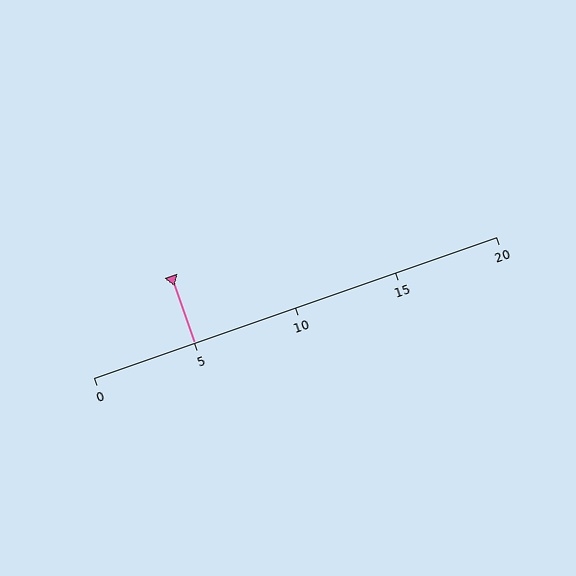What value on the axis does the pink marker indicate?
The marker indicates approximately 5.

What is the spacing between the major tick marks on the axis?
The major ticks are spaced 5 apart.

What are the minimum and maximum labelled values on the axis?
The axis runs from 0 to 20.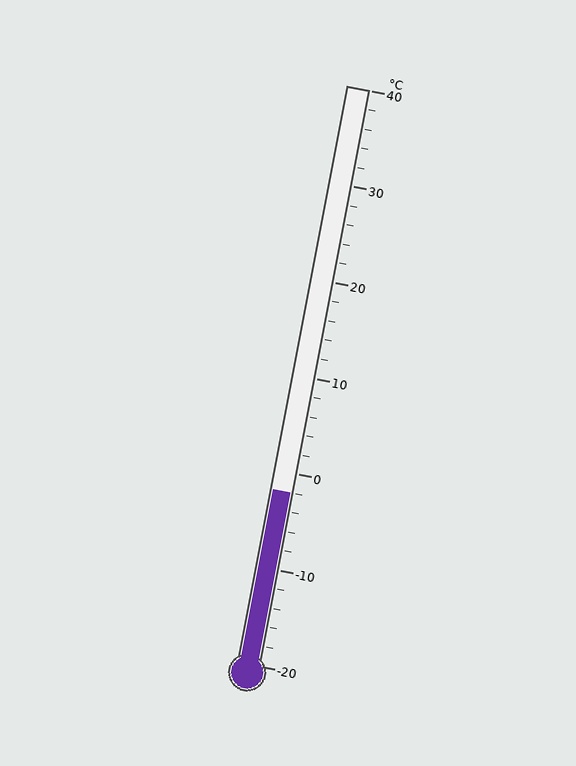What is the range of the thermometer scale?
The thermometer scale ranges from -20°C to 40°C.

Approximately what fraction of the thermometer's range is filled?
The thermometer is filled to approximately 30% of its range.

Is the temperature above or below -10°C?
The temperature is above -10°C.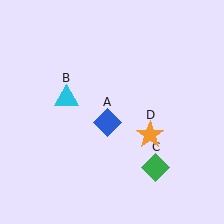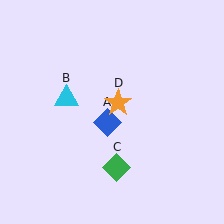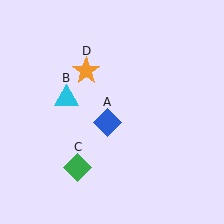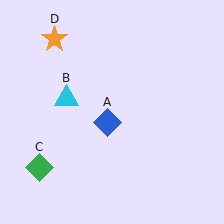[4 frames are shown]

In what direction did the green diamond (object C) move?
The green diamond (object C) moved left.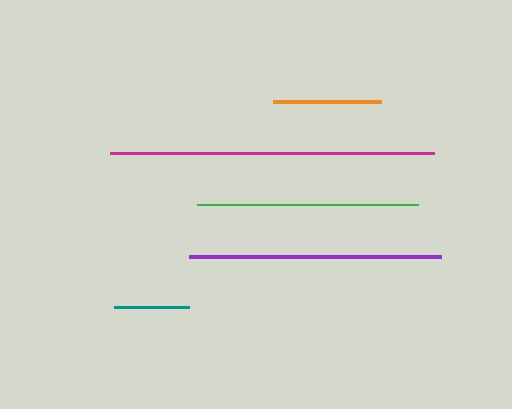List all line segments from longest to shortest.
From longest to shortest: magenta, purple, green, orange, teal.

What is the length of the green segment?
The green segment is approximately 221 pixels long.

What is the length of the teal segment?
The teal segment is approximately 75 pixels long.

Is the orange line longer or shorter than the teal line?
The orange line is longer than the teal line.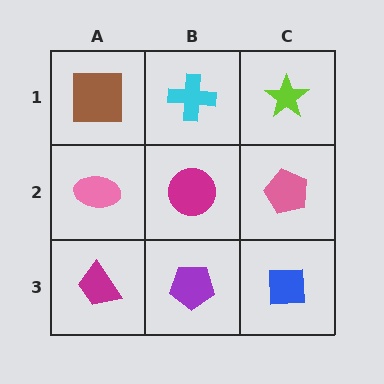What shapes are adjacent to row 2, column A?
A brown square (row 1, column A), a magenta trapezoid (row 3, column A), a magenta circle (row 2, column B).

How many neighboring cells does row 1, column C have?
2.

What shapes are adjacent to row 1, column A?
A pink ellipse (row 2, column A), a cyan cross (row 1, column B).